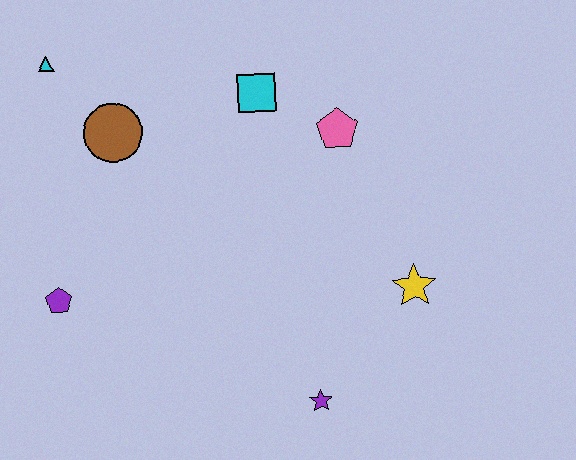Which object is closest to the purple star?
The yellow star is closest to the purple star.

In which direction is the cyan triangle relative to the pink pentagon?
The cyan triangle is to the left of the pink pentagon.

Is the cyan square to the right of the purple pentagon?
Yes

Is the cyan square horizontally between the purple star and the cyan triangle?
Yes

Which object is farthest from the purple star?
The cyan triangle is farthest from the purple star.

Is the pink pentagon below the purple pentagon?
No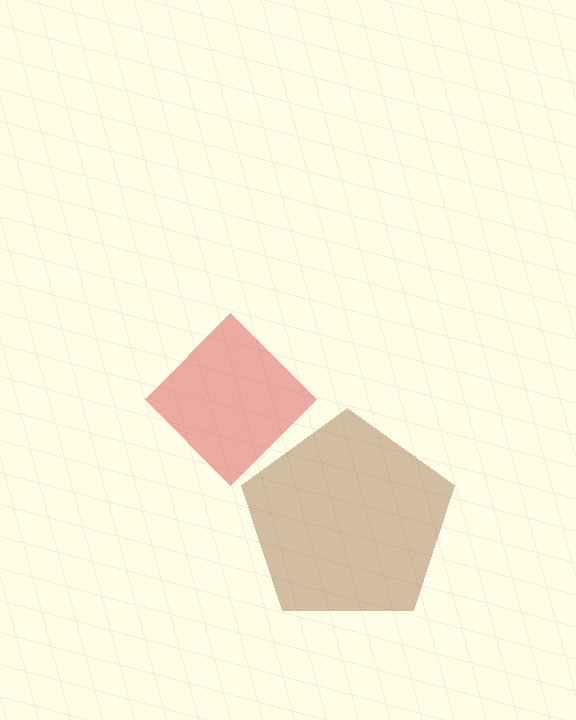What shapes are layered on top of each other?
The layered shapes are: a brown pentagon, a red diamond.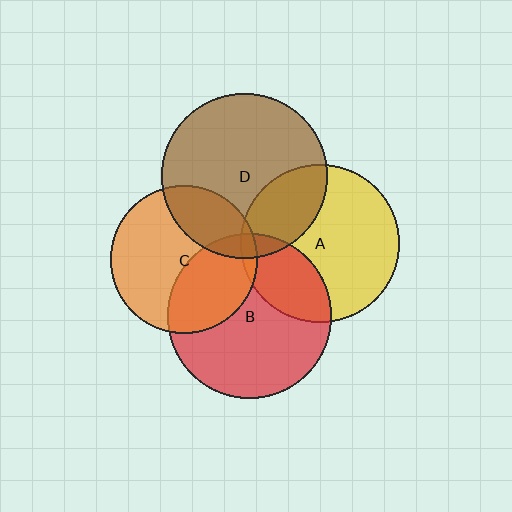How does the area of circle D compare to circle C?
Approximately 1.3 times.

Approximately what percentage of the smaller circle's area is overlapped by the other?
Approximately 25%.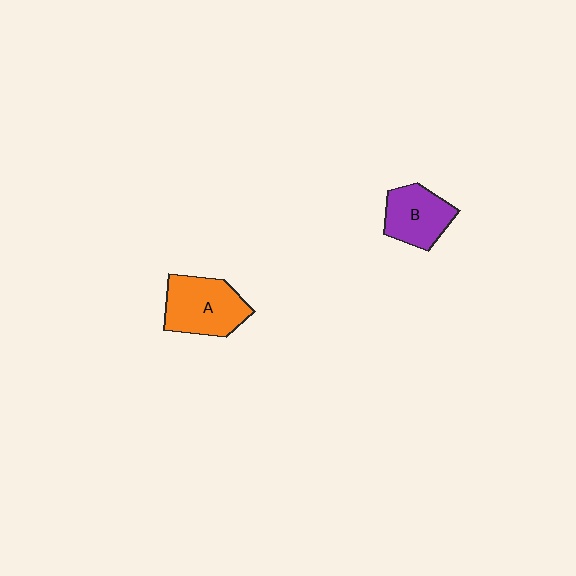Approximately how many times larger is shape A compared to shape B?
Approximately 1.3 times.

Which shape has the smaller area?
Shape B (purple).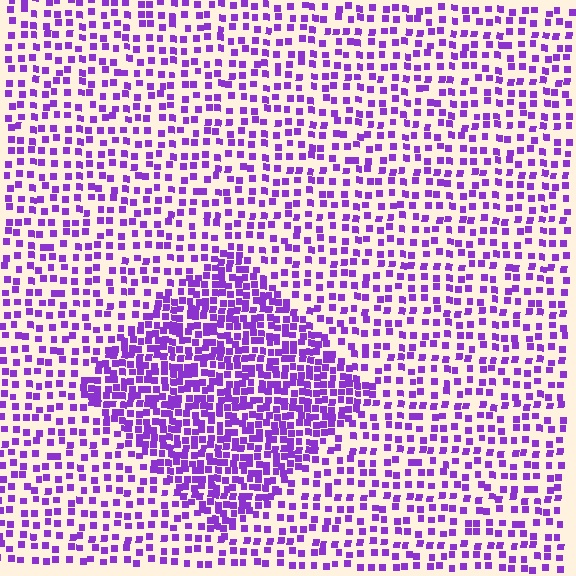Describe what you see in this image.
The image contains small purple elements arranged at two different densities. A diamond-shaped region is visible where the elements are more densely packed than the surrounding area.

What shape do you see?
I see a diamond.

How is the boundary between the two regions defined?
The boundary is defined by a change in element density (approximately 2.1x ratio). All elements are the same color, size, and shape.